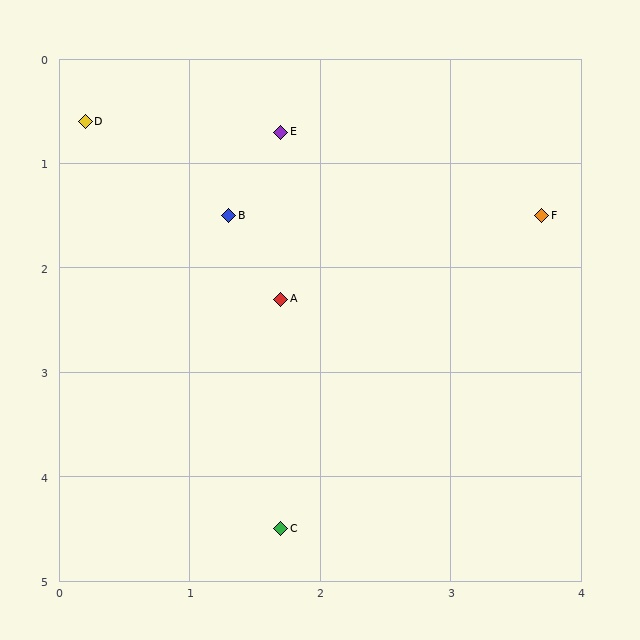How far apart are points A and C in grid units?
Points A and C are about 2.2 grid units apart.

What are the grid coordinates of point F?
Point F is at approximately (3.7, 1.5).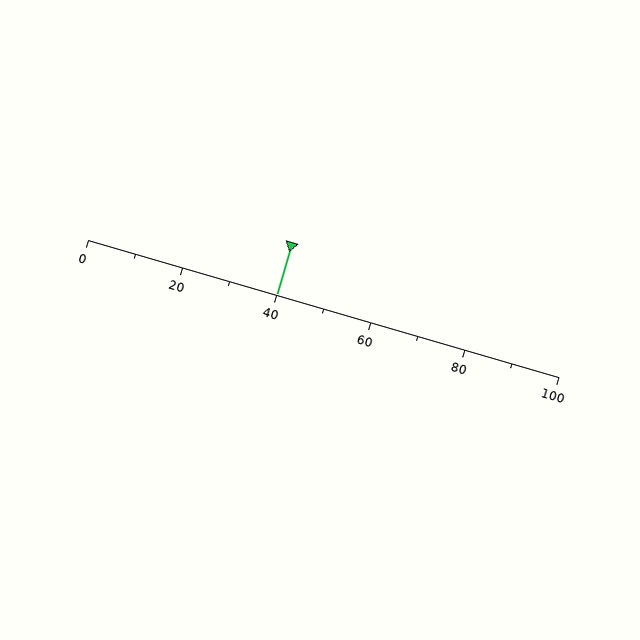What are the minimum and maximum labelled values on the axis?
The axis runs from 0 to 100.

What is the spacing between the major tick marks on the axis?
The major ticks are spaced 20 apart.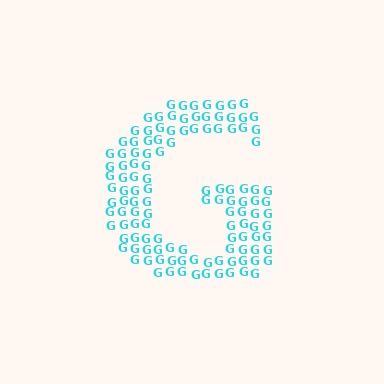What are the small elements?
The small elements are letter G's.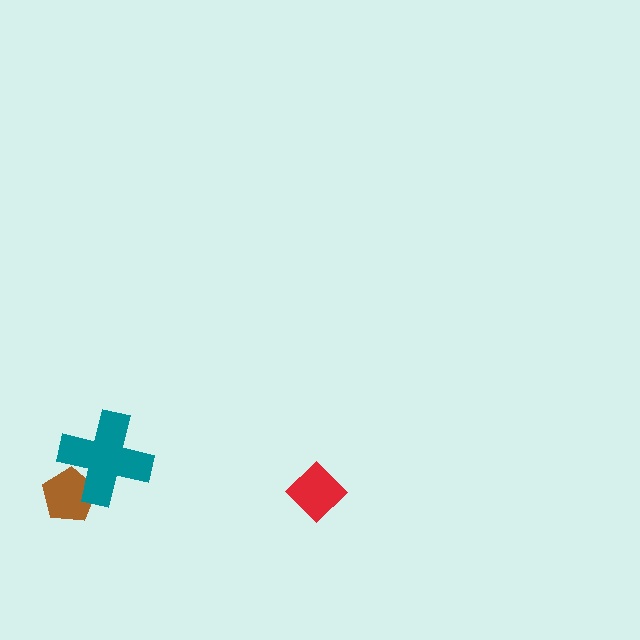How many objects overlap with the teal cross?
1 object overlaps with the teal cross.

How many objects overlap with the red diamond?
0 objects overlap with the red diamond.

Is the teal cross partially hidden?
No, no other shape covers it.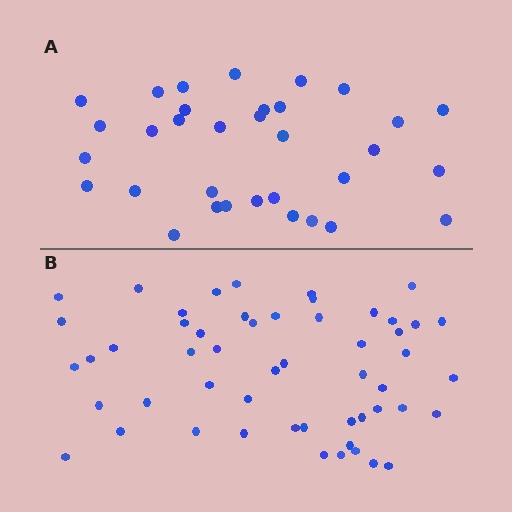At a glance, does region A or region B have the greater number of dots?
Region B (the bottom region) has more dots.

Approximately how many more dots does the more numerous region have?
Region B has approximately 20 more dots than region A.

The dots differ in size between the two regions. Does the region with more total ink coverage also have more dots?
No. Region A has more total ink coverage because its dots are larger, but region B actually contains more individual dots. Total area can be misleading — the number of items is what matters here.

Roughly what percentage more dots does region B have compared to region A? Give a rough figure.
About 60% more.